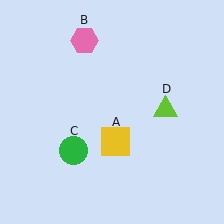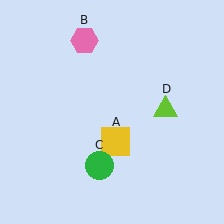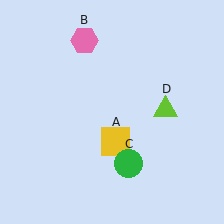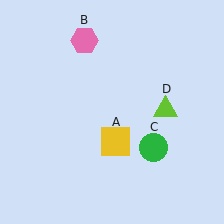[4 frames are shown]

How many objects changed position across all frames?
1 object changed position: green circle (object C).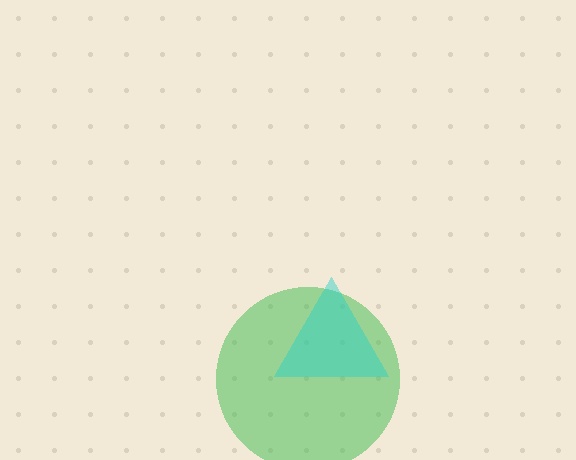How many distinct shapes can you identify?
There are 2 distinct shapes: a green circle, a cyan triangle.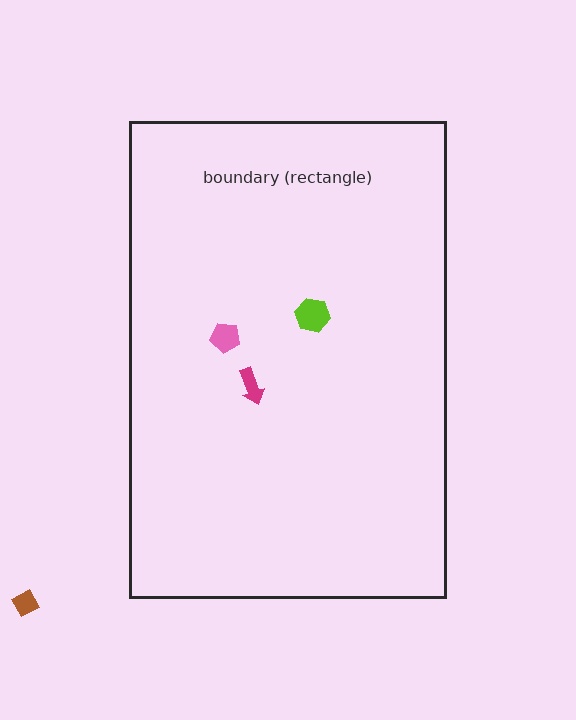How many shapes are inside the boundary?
3 inside, 1 outside.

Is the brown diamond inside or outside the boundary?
Outside.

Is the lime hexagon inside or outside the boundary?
Inside.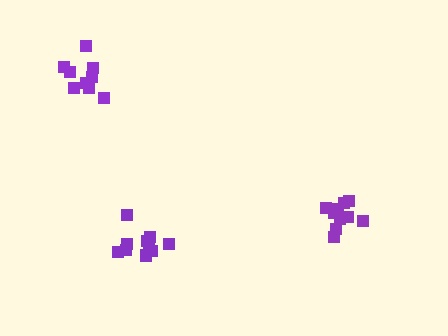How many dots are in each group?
Group 1: 10 dots, Group 2: 9 dots, Group 3: 11 dots (30 total).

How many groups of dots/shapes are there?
There are 3 groups.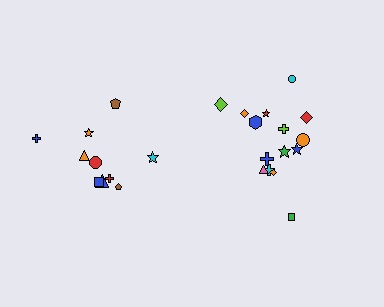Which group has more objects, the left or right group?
The right group.